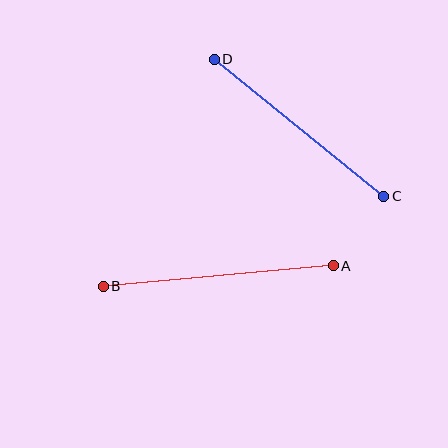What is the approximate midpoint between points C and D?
The midpoint is at approximately (299, 128) pixels.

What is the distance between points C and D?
The distance is approximately 218 pixels.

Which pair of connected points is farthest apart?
Points A and B are farthest apart.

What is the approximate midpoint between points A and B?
The midpoint is at approximately (218, 276) pixels.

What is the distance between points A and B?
The distance is approximately 231 pixels.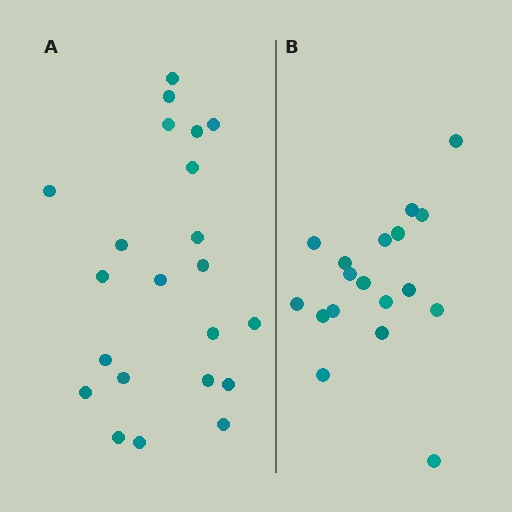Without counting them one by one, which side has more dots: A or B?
Region A (the left region) has more dots.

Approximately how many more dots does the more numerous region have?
Region A has about 4 more dots than region B.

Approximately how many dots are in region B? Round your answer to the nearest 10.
About 20 dots. (The exact count is 18, which rounds to 20.)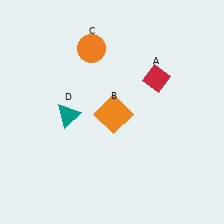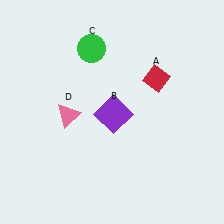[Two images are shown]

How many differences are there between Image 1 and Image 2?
There are 3 differences between the two images.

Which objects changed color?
B changed from orange to purple. C changed from orange to green. D changed from teal to pink.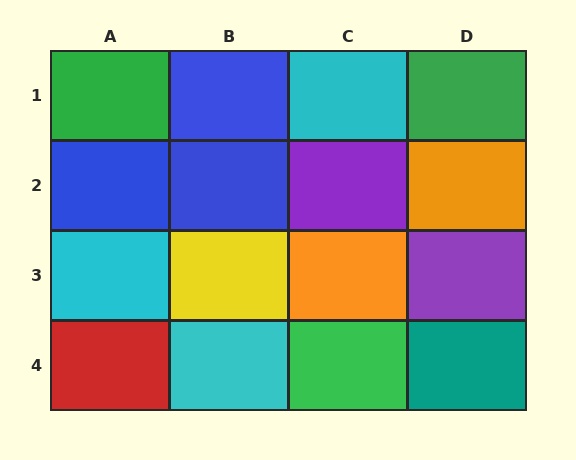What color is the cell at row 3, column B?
Yellow.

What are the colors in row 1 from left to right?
Green, blue, cyan, green.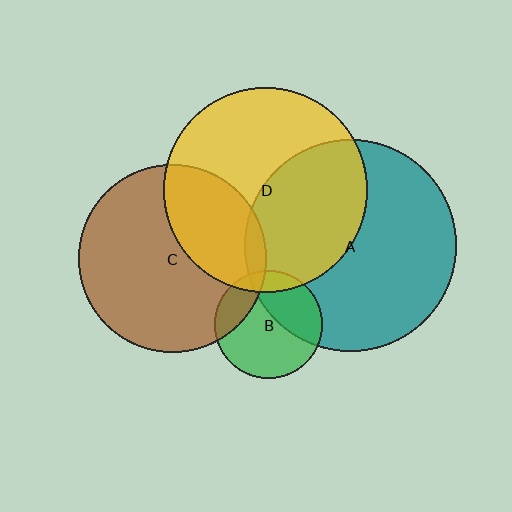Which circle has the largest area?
Circle A (teal).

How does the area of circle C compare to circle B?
Approximately 3.0 times.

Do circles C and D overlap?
Yes.